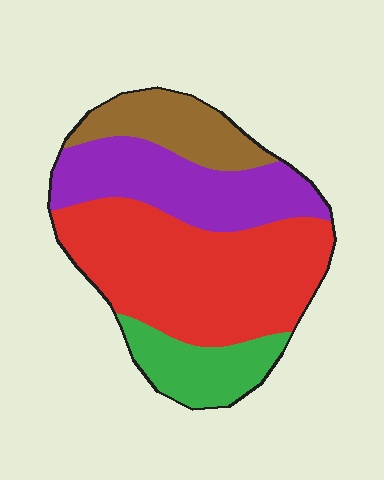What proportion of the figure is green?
Green covers about 15% of the figure.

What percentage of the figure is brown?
Brown takes up about one sixth (1/6) of the figure.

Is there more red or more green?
Red.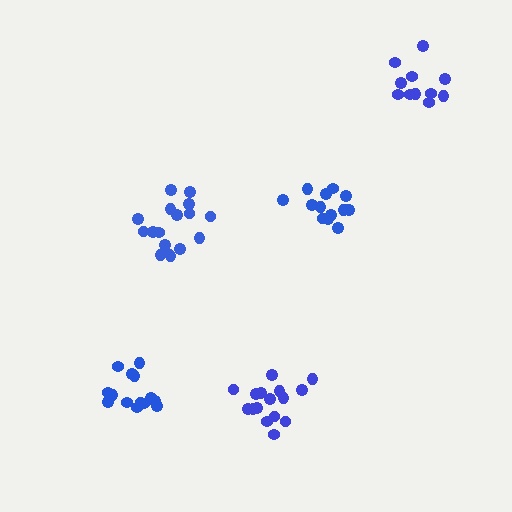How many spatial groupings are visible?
There are 5 spatial groupings.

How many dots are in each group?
Group 1: 17 dots, Group 2: 14 dots, Group 3: 11 dots, Group 4: 14 dots, Group 5: 17 dots (73 total).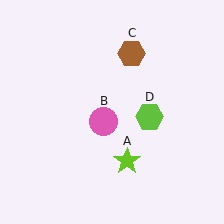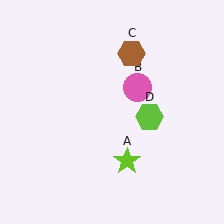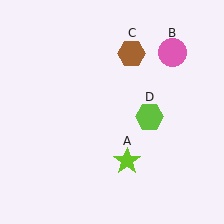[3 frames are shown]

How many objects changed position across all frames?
1 object changed position: pink circle (object B).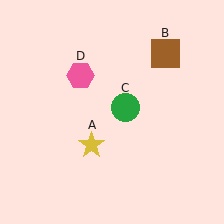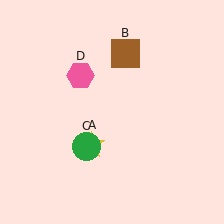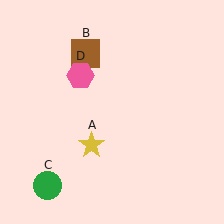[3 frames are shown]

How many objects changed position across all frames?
2 objects changed position: brown square (object B), green circle (object C).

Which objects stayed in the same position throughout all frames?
Yellow star (object A) and pink hexagon (object D) remained stationary.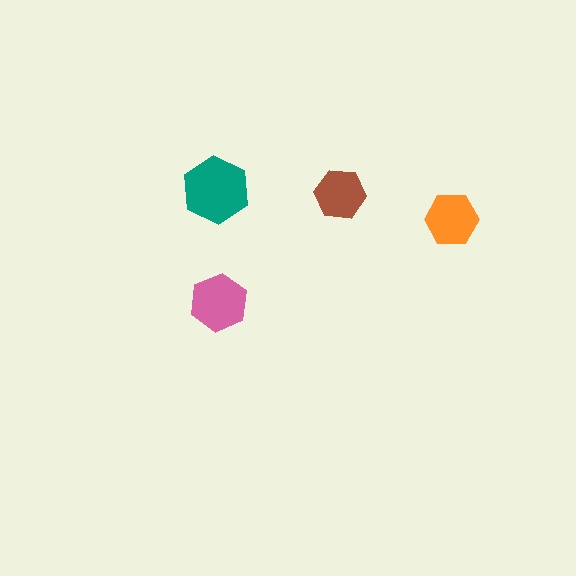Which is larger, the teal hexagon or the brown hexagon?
The teal one.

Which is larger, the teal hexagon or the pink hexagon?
The teal one.